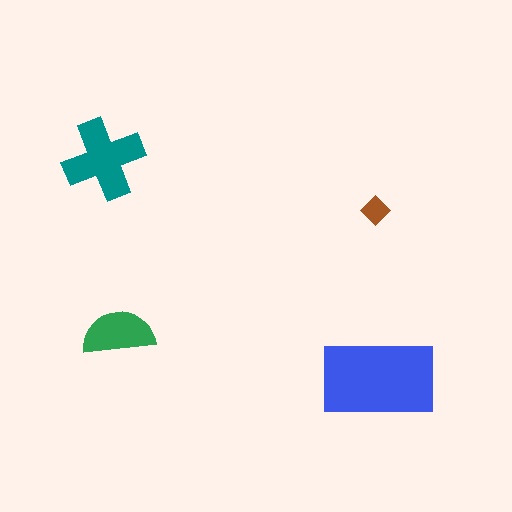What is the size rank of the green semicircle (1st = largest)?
3rd.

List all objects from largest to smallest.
The blue rectangle, the teal cross, the green semicircle, the brown diamond.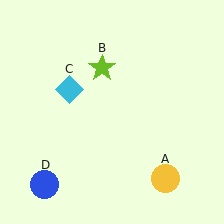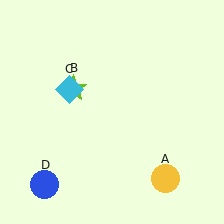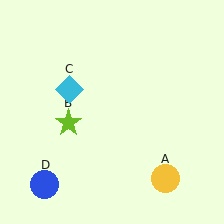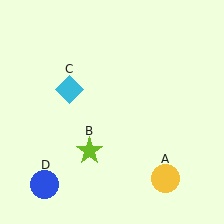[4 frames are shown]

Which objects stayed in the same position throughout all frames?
Yellow circle (object A) and cyan diamond (object C) and blue circle (object D) remained stationary.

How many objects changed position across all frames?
1 object changed position: lime star (object B).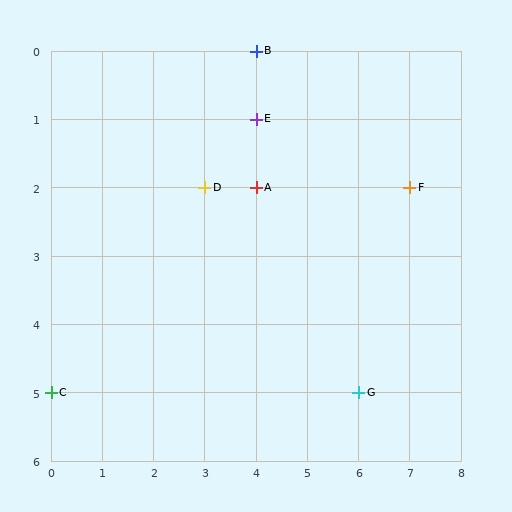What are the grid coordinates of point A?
Point A is at grid coordinates (4, 2).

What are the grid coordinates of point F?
Point F is at grid coordinates (7, 2).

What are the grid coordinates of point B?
Point B is at grid coordinates (4, 0).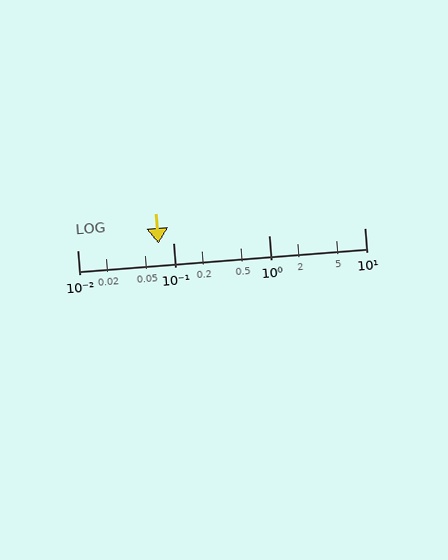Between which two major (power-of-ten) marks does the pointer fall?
The pointer is between 0.01 and 0.1.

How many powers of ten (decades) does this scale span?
The scale spans 3 decades, from 0.01 to 10.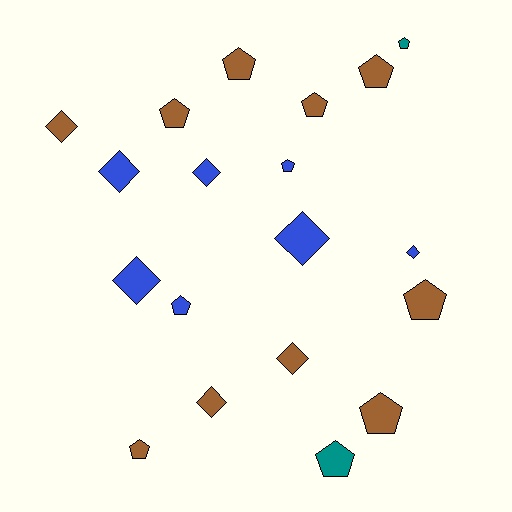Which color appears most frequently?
Brown, with 10 objects.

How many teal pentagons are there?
There are 2 teal pentagons.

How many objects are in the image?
There are 19 objects.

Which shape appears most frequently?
Pentagon, with 11 objects.